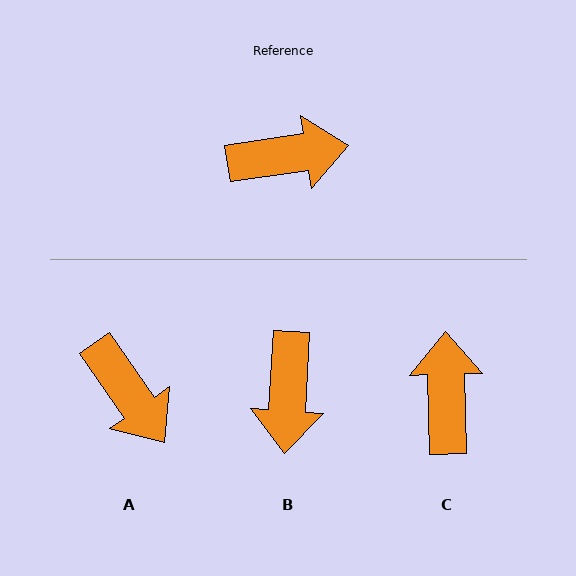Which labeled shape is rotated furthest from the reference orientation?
B, about 102 degrees away.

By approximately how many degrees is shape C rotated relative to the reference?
Approximately 83 degrees counter-clockwise.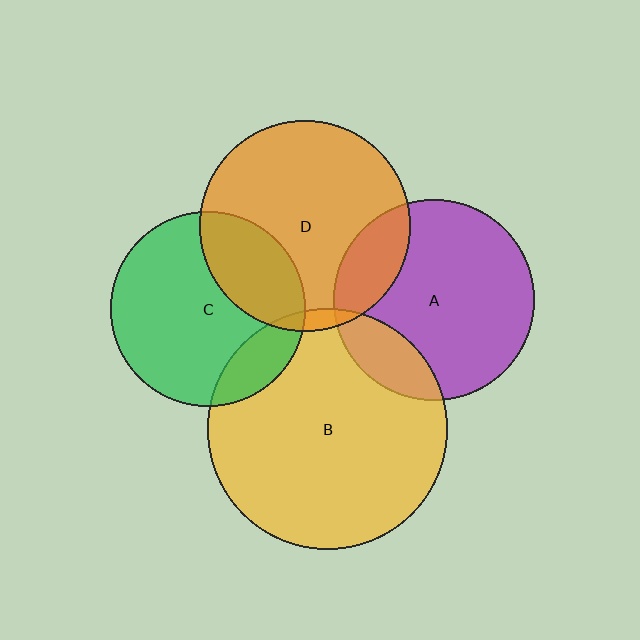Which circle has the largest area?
Circle B (yellow).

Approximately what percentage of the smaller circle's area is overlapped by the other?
Approximately 30%.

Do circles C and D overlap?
Yes.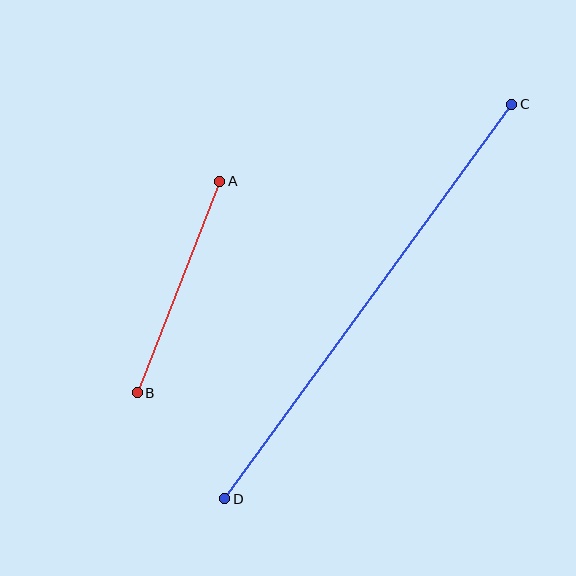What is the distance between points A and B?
The distance is approximately 227 pixels.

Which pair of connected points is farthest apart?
Points C and D are farthest apart.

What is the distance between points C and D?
The distance is approximately 488 pixels.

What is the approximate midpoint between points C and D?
The midpoint is at approximately (368, 302) pixels.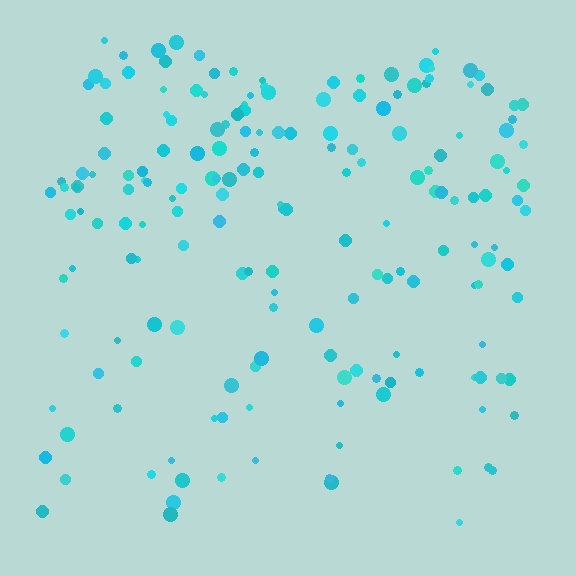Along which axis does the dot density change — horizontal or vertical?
Vertical.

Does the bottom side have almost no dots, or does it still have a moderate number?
Still a moderate number, just noticeably fewer than the top.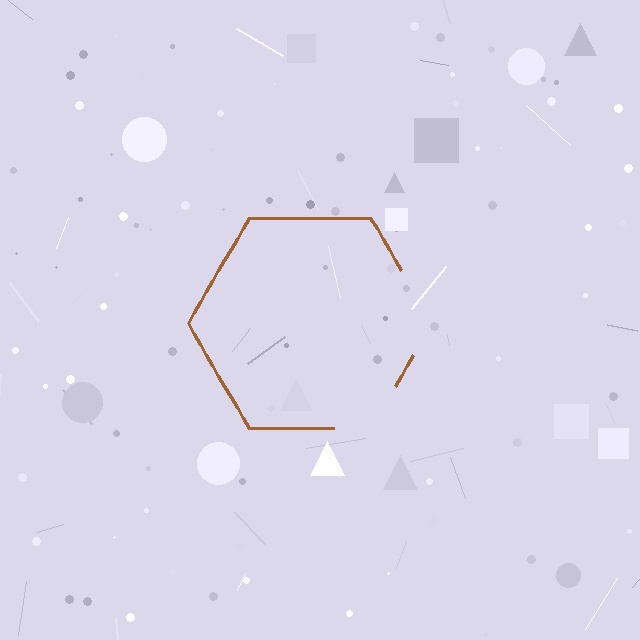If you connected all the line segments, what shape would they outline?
They would outline a hexagon.